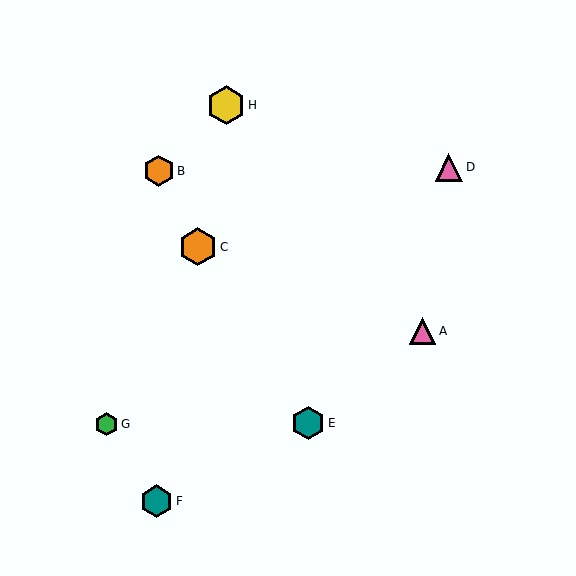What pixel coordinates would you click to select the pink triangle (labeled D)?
Click at (449, 167) to select the pink triangle D.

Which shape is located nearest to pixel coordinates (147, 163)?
The orange hexagon (labeled B) at (159, 171) is nearest to that location.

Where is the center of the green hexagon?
The center of the green hexagon is at (107, 424).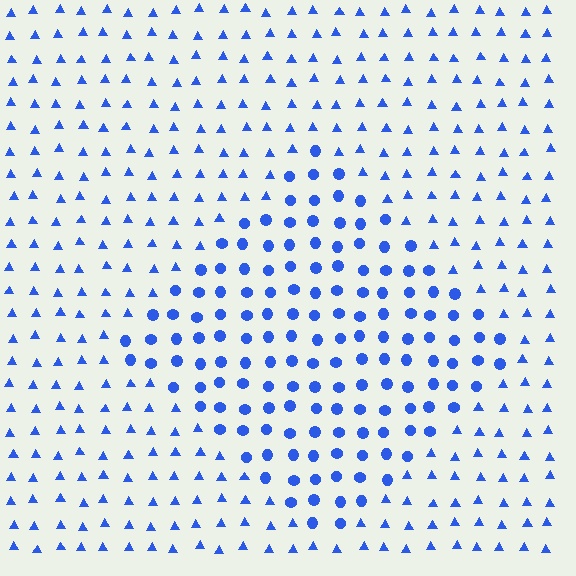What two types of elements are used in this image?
The image uses circles inside the diamond region and triangles outside it.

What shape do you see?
I see a diamond.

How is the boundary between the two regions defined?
The boundary is defined by a change in element shape: circles inside vs. triangles outside. All elements share the same color and spacing.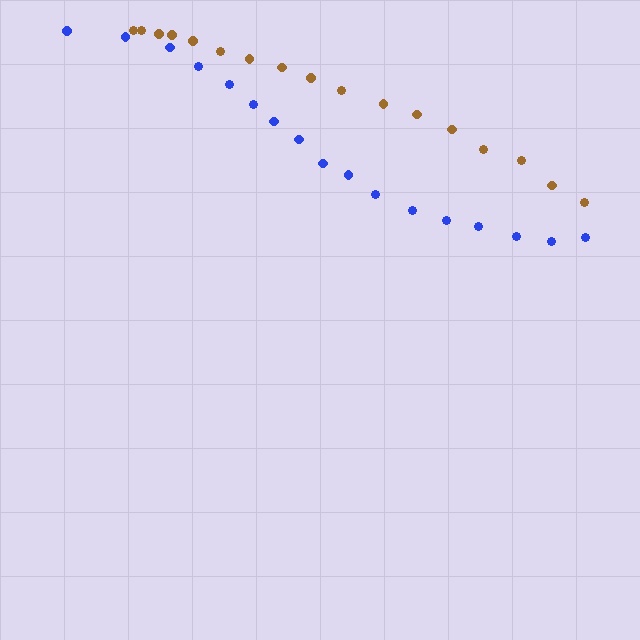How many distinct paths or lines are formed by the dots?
There are 2 distinct paths.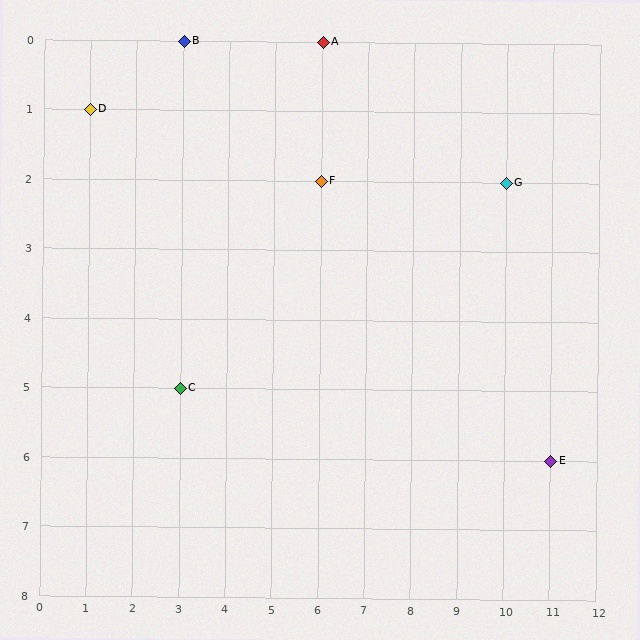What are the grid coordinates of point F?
Point F is at grid coordinates (6, 2).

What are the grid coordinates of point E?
Point E is at grid coordinates (11, 6).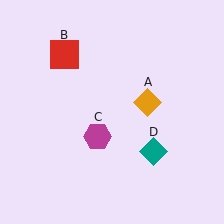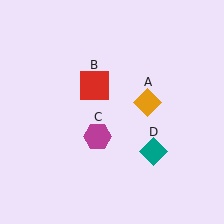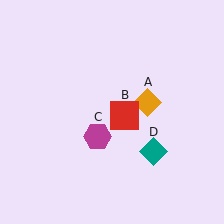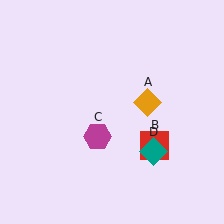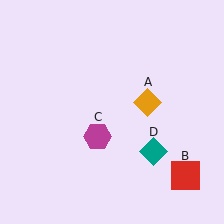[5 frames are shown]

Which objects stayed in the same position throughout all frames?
Orange diamond (object A) and magenta hexagon (object C) and teal diamond (object D) remained stationary.